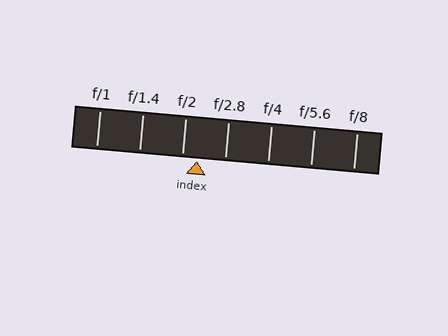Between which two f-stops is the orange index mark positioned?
The index mark is between f/2 and f/2.8.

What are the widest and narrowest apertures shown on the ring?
The widest aperture shown is f/1 and the narrowest is f/8.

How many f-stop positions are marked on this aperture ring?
There are 7 f-stop positions marked.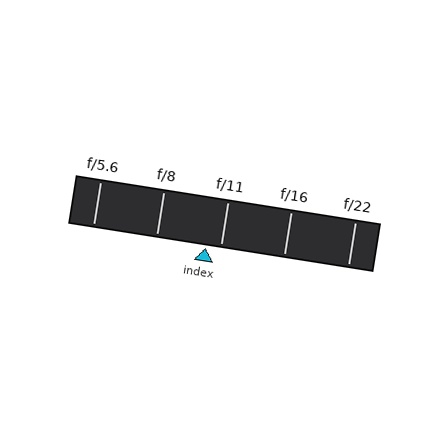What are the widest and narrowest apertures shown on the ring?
The widest aperture shown is f/5.6 and the narrowest is f/22.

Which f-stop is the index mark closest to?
The index mark is closest to f/11.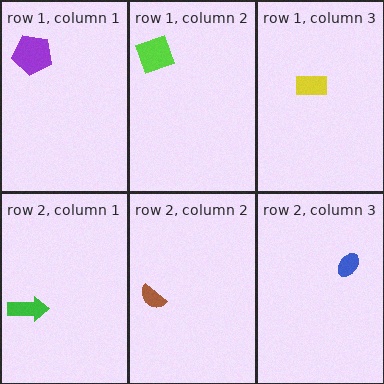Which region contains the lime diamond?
The row 1, column 2 region.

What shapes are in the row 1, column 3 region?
The yellow rectangle.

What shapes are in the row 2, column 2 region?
The brown semicircle.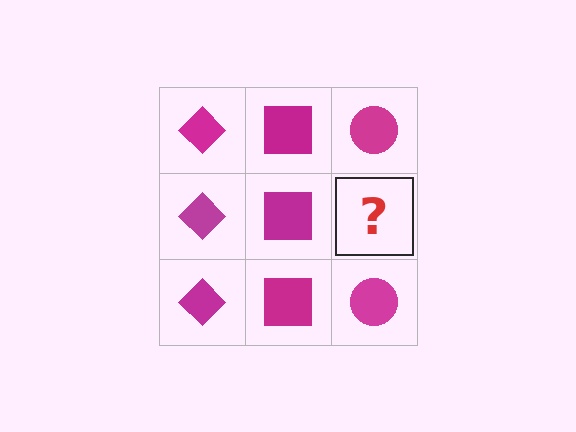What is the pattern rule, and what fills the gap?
The rule is that each column has a consistent shape. The gap should be filled with a magenta circle.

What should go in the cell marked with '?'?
The missing cell should contain a magenta circle.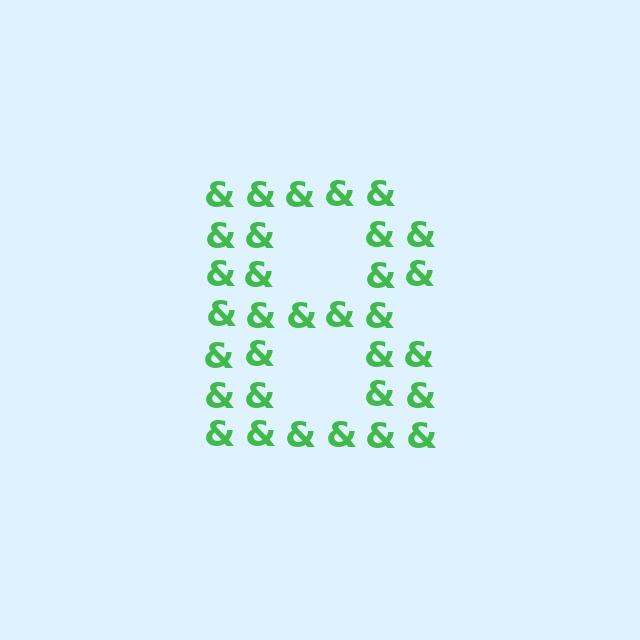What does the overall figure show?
The overall figure shows the letter B.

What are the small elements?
The small elements are ampersands.